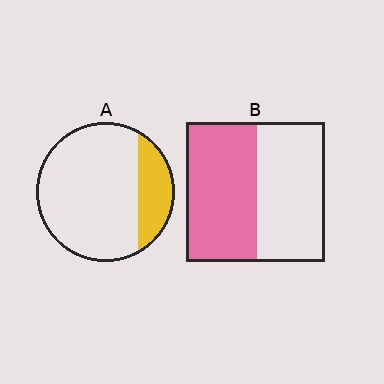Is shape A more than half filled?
No.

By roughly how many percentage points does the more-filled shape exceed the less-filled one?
By roughly 30 percentage points (B over A).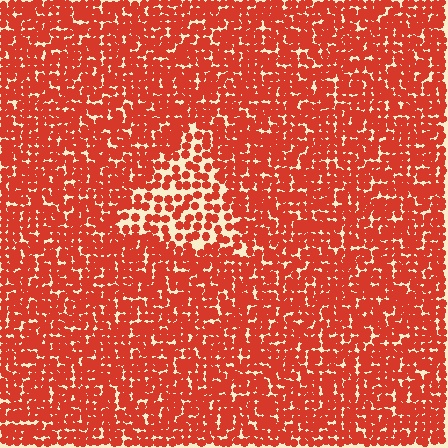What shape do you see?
I see a triangle.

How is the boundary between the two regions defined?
The boundary is defined by a change in element density (approximately 1.9x ratio). All elements are the same color, size, and shape.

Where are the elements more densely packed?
The elements are more densely packed outside the triangle boundary.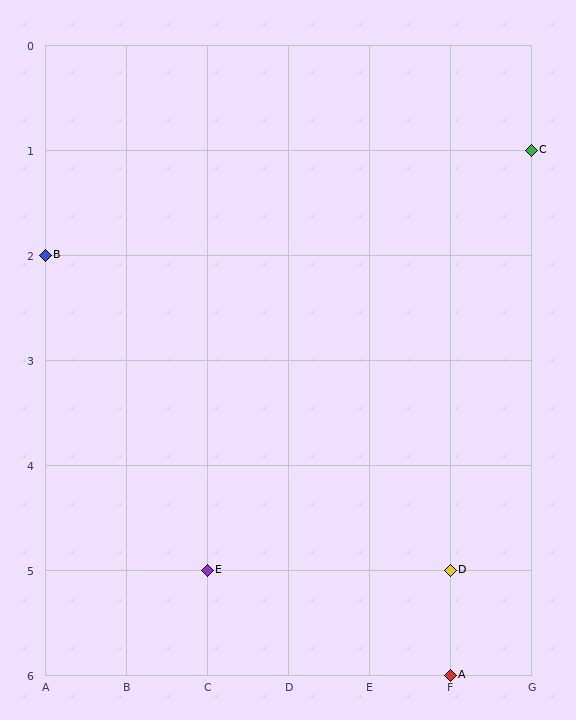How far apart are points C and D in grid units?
Points C and D are 1 column and 4 rows apart (about 4.1 grid units diagonally).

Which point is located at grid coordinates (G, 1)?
Point C is at (G, 1).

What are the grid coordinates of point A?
Point A is at grid coordinates (F, 6).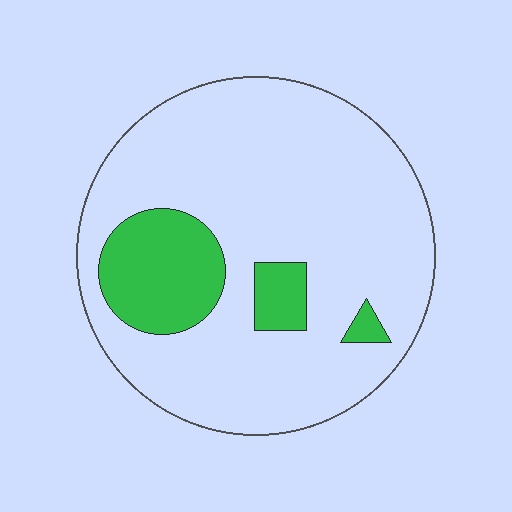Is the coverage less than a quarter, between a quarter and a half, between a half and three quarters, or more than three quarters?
Less than a quarter.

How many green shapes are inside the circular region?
3.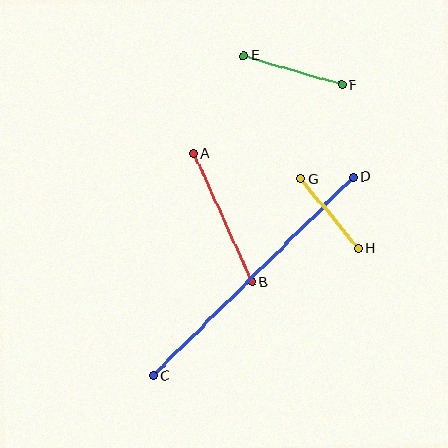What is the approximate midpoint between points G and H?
The midpoint is at approximately (329, 214) pixels.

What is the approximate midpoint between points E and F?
The midpoint is at approximately (293, 70) pixels.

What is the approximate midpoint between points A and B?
The midpoint is at approximately (223, 218) pixels.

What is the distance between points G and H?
The distance is approximately 90 pixels.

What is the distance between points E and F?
The distance is approximately 103 pixels.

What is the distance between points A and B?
The distance is approximately 141 pixels.